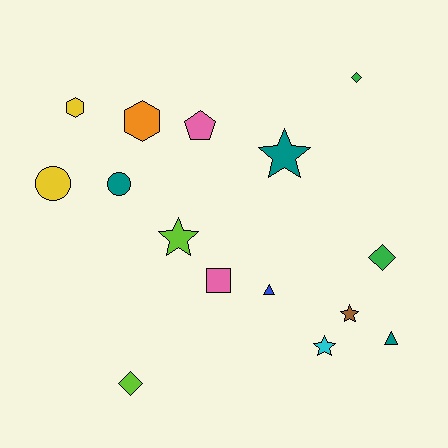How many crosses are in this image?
There are no crosses.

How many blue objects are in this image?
There is 1 blue object.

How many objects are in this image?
There are 15 objects.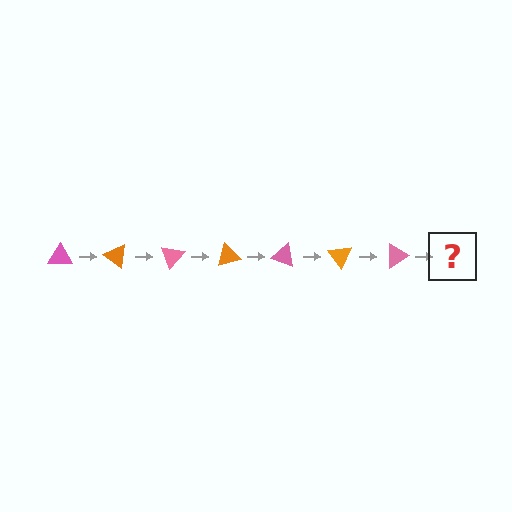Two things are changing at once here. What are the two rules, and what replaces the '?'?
The two rules are that it rotates 35 degrees each step and the color cycles through pink and orange. The '?' should be an orange triangle, rotated 245 degrees from the start.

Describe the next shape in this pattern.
It should be an orange triangle, rotated 245 degrees from the start.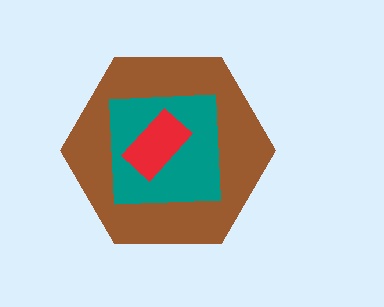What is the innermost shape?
The red rectangle.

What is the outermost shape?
The brown hexagon.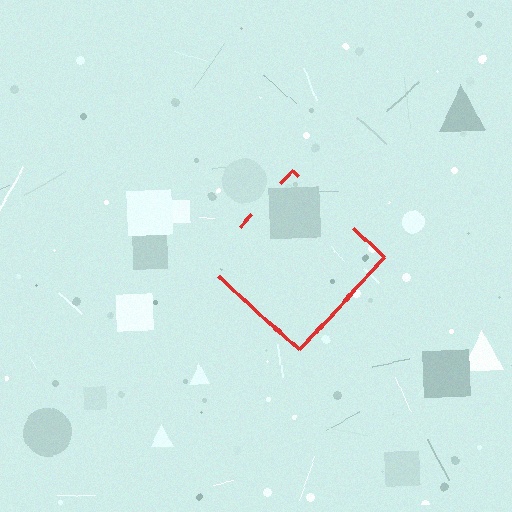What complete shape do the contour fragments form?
The contour fragments form a diamond.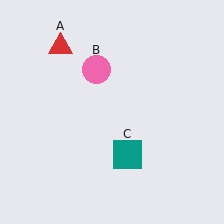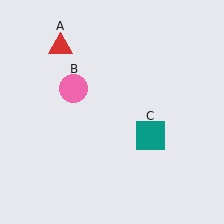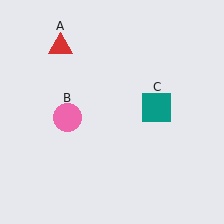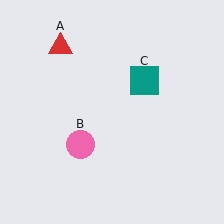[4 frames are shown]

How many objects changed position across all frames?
2 objects changed position: pink circle (object B), teal square (object C).